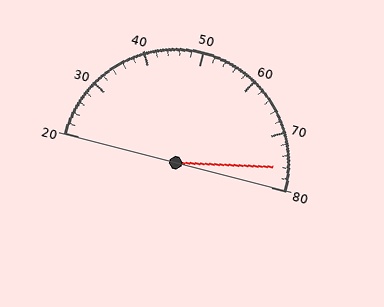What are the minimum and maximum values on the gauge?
The gauge ranges from 20 to 80.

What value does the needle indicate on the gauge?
The needle indicates approximately 76.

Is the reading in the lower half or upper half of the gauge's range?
The reading is in the upper half of the range (20 to 80).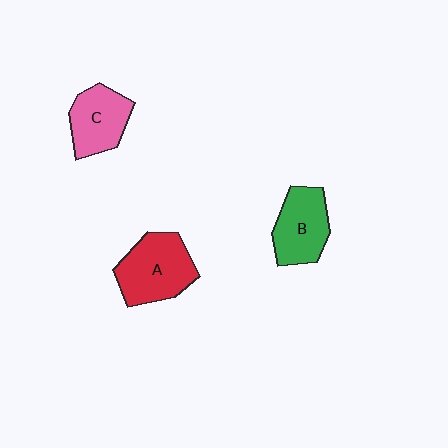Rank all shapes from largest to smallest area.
From largest to smallest: A (red), B (green), C (pink).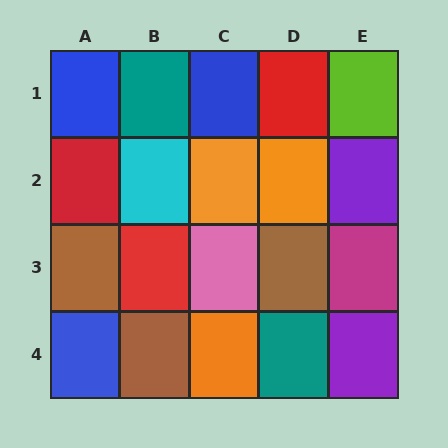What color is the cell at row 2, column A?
Red.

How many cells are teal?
2 cells are teal.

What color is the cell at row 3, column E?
Magenta.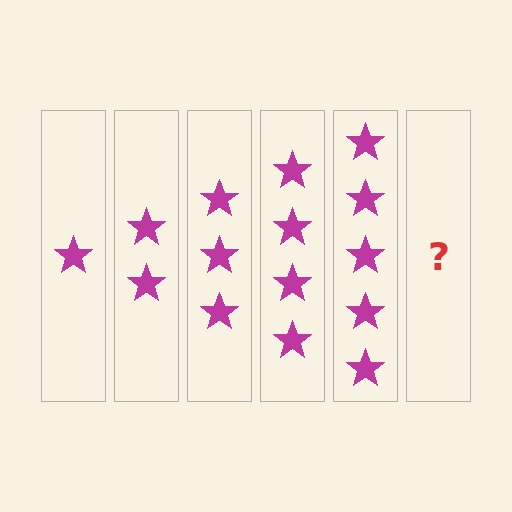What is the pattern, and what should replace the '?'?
The pattern is that each step adds one more star. The '?' should be 6 stars.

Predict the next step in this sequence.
The next step is 6 stars.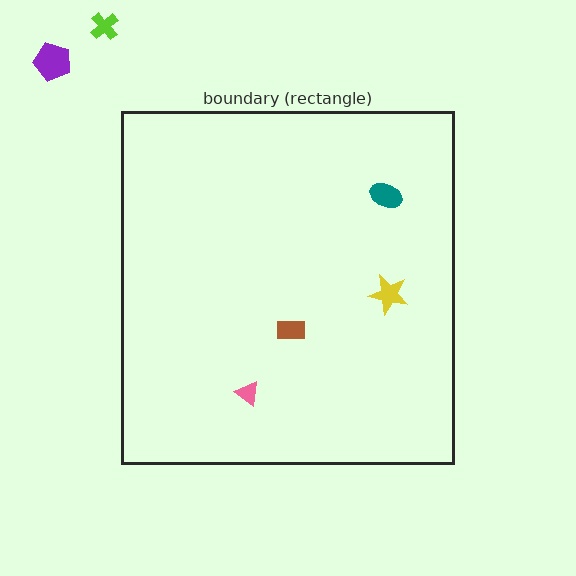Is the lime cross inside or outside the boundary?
Outside.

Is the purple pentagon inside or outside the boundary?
Outside.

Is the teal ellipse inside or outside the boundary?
Inside.